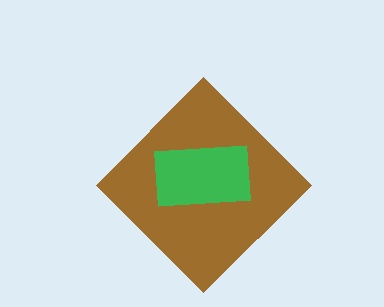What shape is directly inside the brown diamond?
The green rectangle.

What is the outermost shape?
The brown diamond.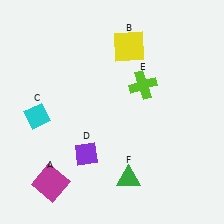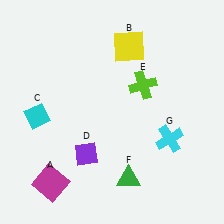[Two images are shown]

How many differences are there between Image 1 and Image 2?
There is 1 difference between the two images.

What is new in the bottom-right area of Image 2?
A cyan cross (G) was added in the bottom-right area of Image 2.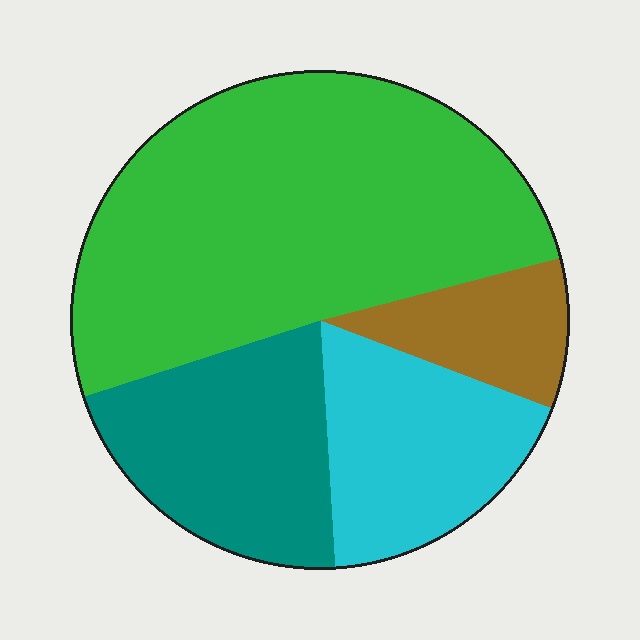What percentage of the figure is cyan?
Cyan covers roughly 20% of the figure.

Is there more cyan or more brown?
Cyan.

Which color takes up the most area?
Green, at roughly 50%.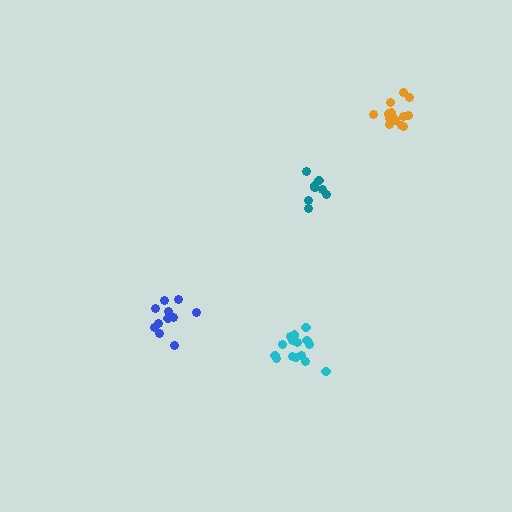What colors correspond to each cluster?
The clusters are colored: blue, cyan, teal, orange.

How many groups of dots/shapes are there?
There are 4 groups.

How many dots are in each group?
Group 1: 11 dots, Group 2: 16 dots, Group 3: 10 dots, Group 4: 13 dots (50 total).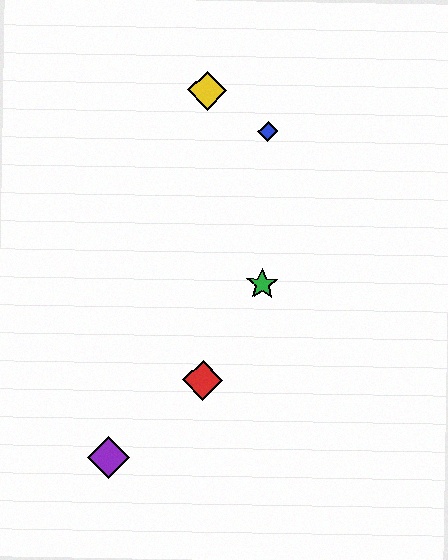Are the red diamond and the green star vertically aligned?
No, the red diamond is at x≈203 and the green star is at x≈262.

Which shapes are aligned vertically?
The red diamond, the yellow diamond are aligned vertically.